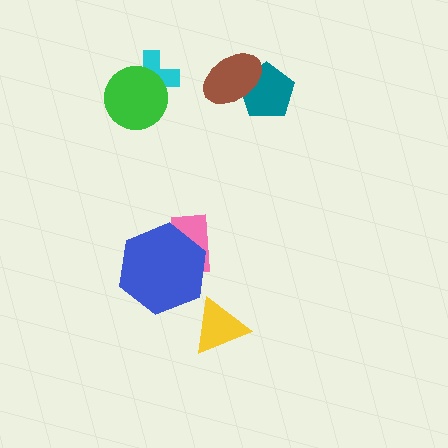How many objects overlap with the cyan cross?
1 object overlaps with the cyan cross.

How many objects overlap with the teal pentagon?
1 object overlaps with the teal pentagon.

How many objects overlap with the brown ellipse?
1 object overlaps with the brown ellipse.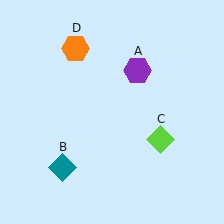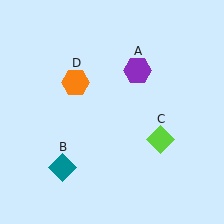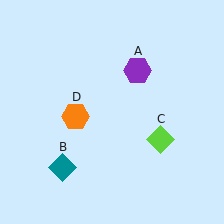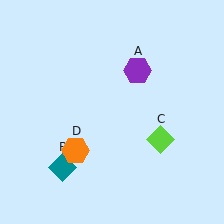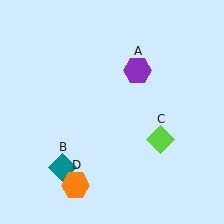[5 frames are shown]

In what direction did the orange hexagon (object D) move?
The orange hexagon (object D) moved down.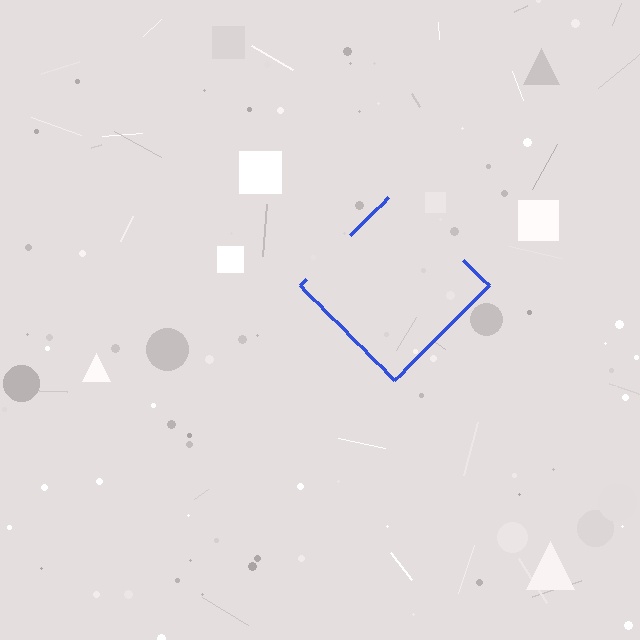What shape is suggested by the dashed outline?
The dashed outline suggests a diamond.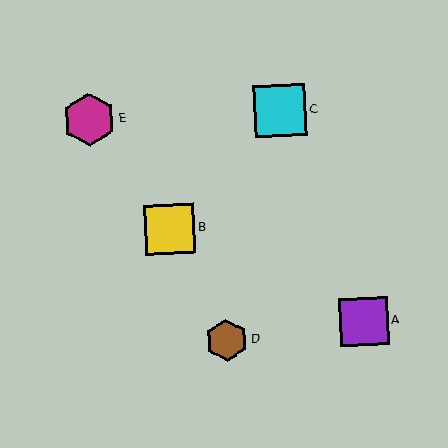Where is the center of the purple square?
The center of the purple square is at (364, 321).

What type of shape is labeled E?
Shape E is a magenta hexagon.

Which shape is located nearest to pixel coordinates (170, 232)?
The yellow square (labeled B) at (170, 229) is nearest to that location.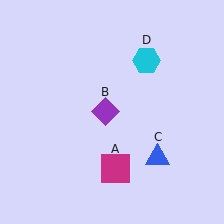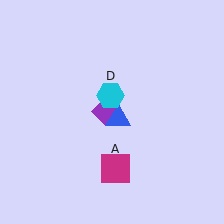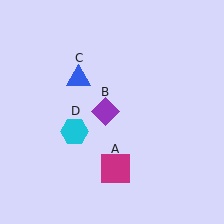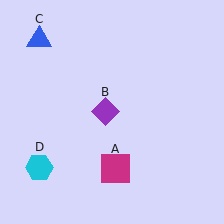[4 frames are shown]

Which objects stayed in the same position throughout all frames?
Magenta square (object A) and purple diamond (object B) remained stationary.